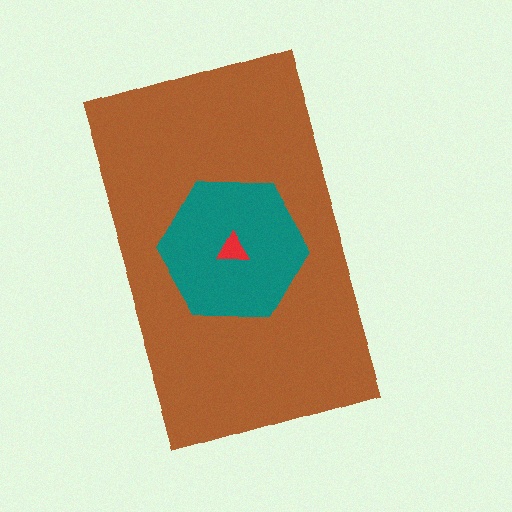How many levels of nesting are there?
3.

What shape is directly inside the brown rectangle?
The teal hexagon.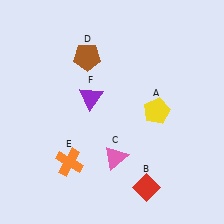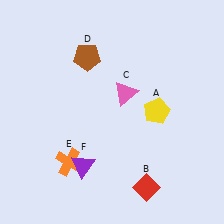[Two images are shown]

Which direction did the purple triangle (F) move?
The purple triangle (F) moved down.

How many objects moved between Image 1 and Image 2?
2 objects moved between the two images.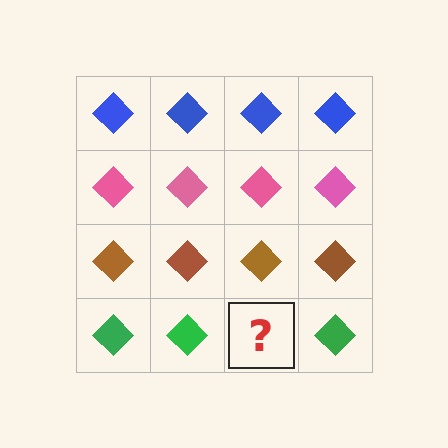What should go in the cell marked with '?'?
The missing cell should contain a green diamond.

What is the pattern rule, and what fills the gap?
The rule is that each row has a consistent color. The gap should be filled with a green diamond.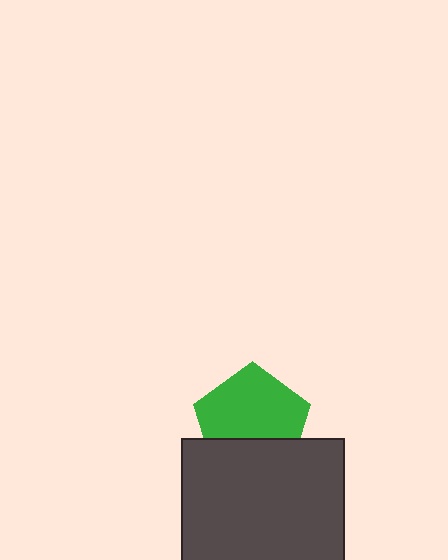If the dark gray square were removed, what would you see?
You would see the complete green pentagon.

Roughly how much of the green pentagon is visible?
Most of it is visible (roughly 65%).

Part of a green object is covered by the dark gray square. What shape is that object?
It is a pentagon.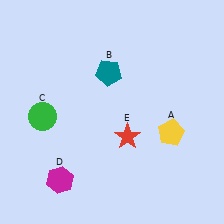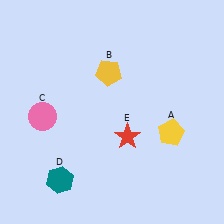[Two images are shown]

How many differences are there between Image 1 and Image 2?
There are 3 differences between the two images.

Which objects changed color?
B changed from teal to yellow. C changed from green to pink. D changed from magenta to teal.